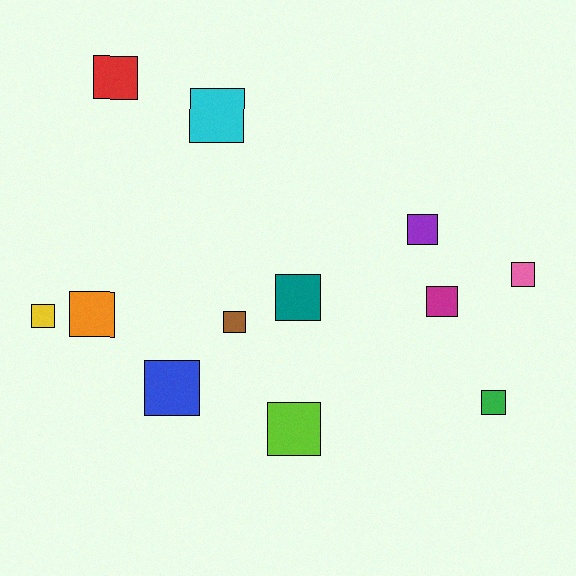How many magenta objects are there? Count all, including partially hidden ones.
There is 1 magenta object.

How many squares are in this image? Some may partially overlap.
There are 12 squares.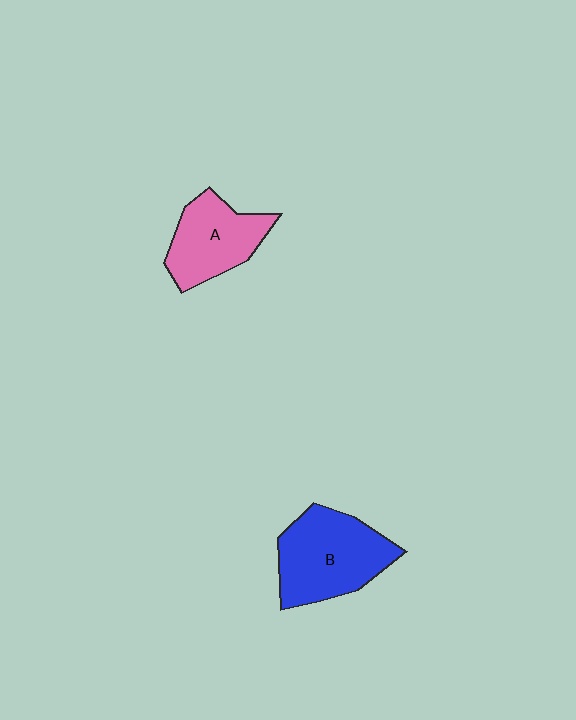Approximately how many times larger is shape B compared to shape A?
Approximately 1.3 times.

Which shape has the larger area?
Shape B (blue).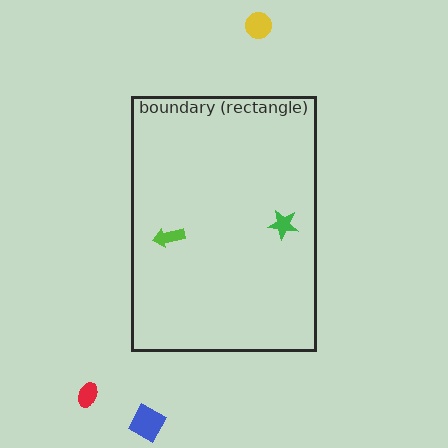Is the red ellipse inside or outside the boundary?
Outside.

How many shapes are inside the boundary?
2 inside, 3 outside.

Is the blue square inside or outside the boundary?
Outside.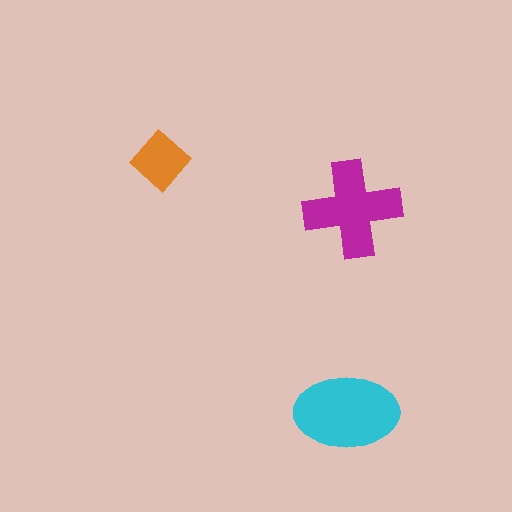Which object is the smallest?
The orange diamond.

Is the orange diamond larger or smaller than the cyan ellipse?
Smaller.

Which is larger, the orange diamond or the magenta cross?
The magenta cross.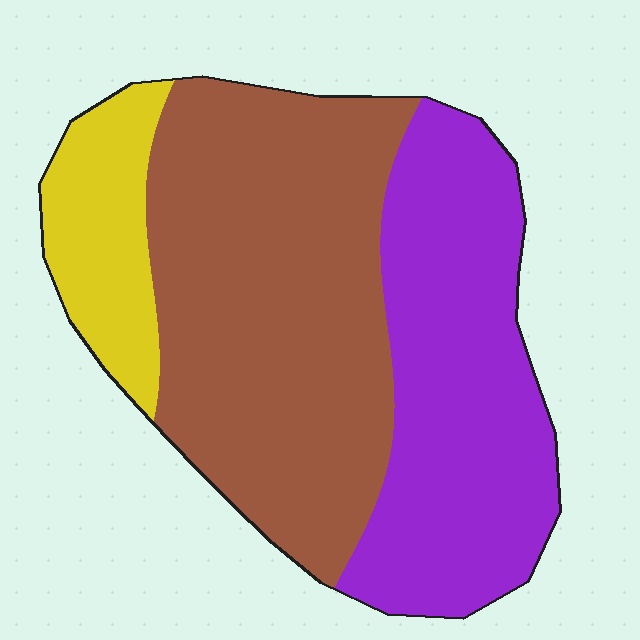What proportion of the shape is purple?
Purple covers 37% of the shape.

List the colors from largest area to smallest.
From largest to smallest: brown, purple, yellow.